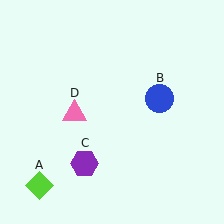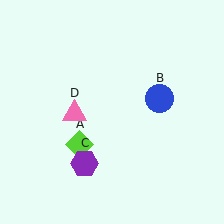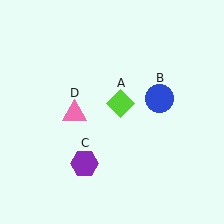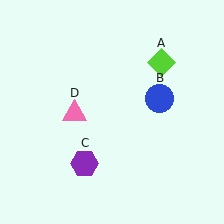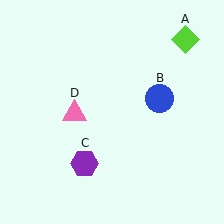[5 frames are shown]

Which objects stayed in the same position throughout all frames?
Blue circle (object B) and purple hexagon (object C) and pink triangle (object D) remained stationary.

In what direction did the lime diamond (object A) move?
The lime diamond (object A) moved up and to the right.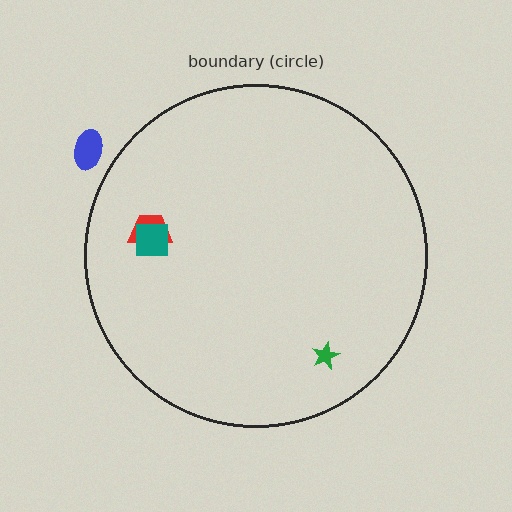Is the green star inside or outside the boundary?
Inside.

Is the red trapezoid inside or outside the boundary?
Inside.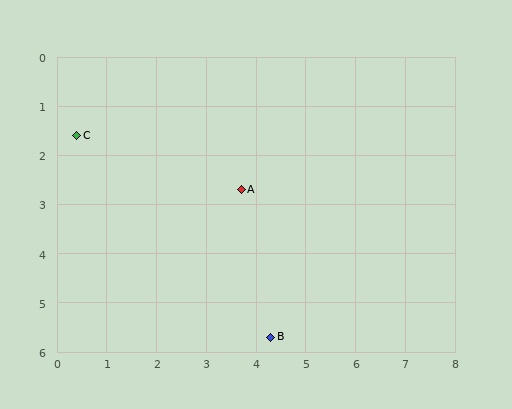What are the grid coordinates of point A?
Point A is at approximately (3.7, 2.7).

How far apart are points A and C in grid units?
Points A and C are about 3.5 grid units apart.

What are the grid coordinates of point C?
Point C is at approximately (0.4, 1.6).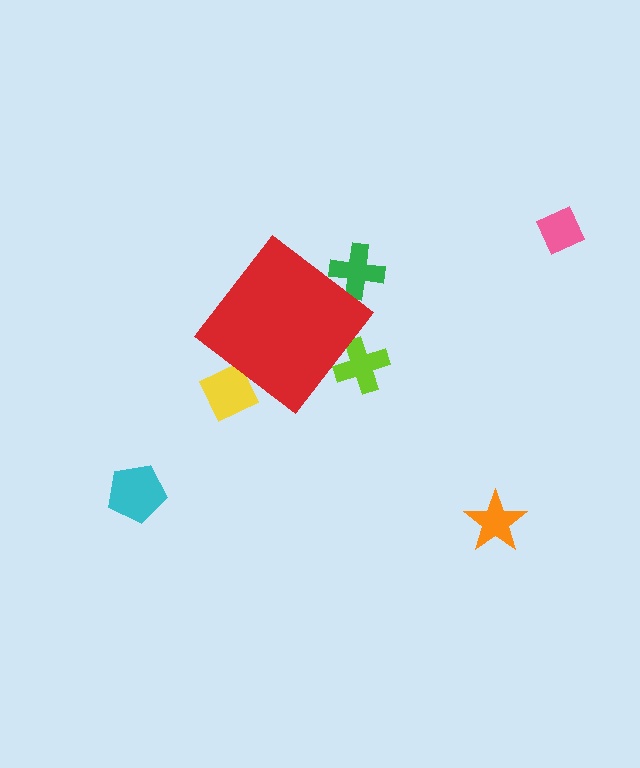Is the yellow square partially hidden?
Yes, the yellow square is partially hidden behind the red diamond.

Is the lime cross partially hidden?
Yes, the lime cross is partially hidden behind the red diamond.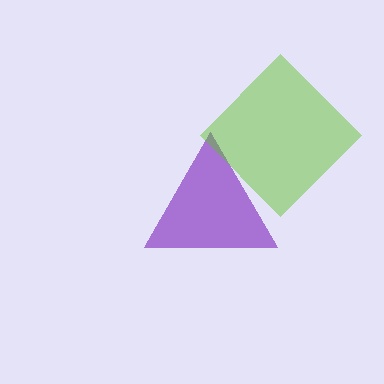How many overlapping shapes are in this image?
There are 2 overlapping shapes in the image.